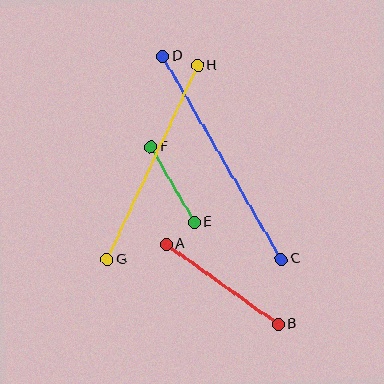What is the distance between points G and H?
The distance is approximately 214 pixels.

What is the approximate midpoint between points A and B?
The midpoint is at approximately (222, 284) pixels.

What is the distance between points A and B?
The distance is approximately 137 pixels.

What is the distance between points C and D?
The distance is approximately 235 pixels.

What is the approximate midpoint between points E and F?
The midpoint is at approximately (173, 184) pixels.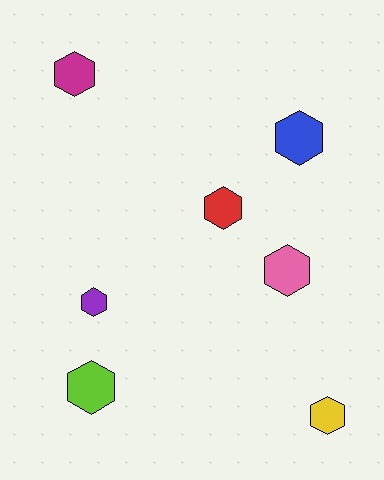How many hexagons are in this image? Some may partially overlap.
There are 7 hexagons.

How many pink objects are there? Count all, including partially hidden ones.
There is 1 pink object.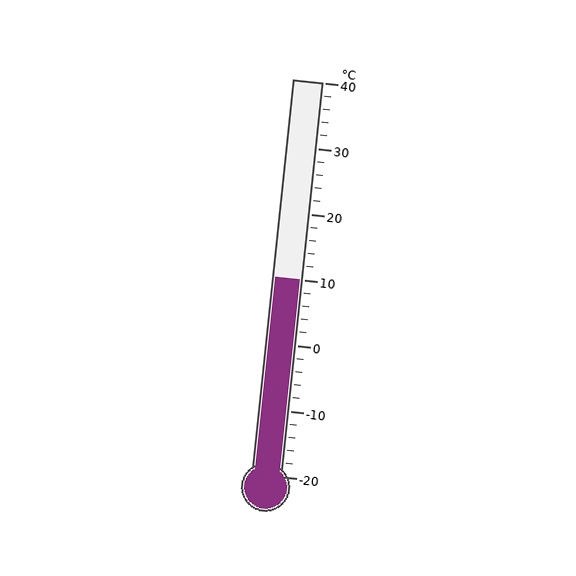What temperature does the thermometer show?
The thermometer shows approximately 10°C.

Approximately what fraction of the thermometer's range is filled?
The thermometer is filled to approximately 50% of its range.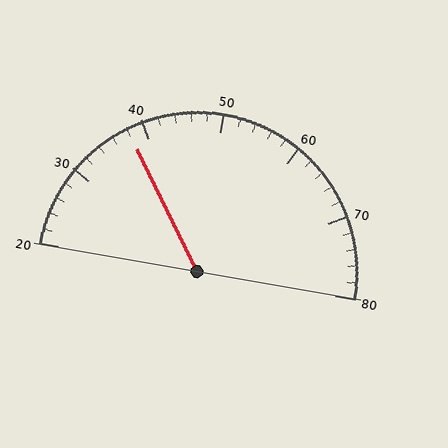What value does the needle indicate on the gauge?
The needle indicates approximately 38.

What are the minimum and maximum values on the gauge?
The gauge ranges from 20 to 80.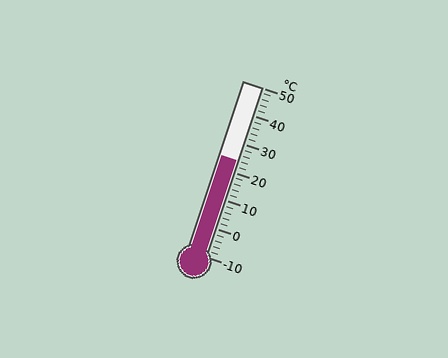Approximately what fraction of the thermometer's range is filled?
The thermometer is filled to approximately 55% of its range.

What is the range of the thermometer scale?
The thermometer scale ranges from -10°C to 50°C.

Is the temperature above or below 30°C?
The temperature is below 30°C.